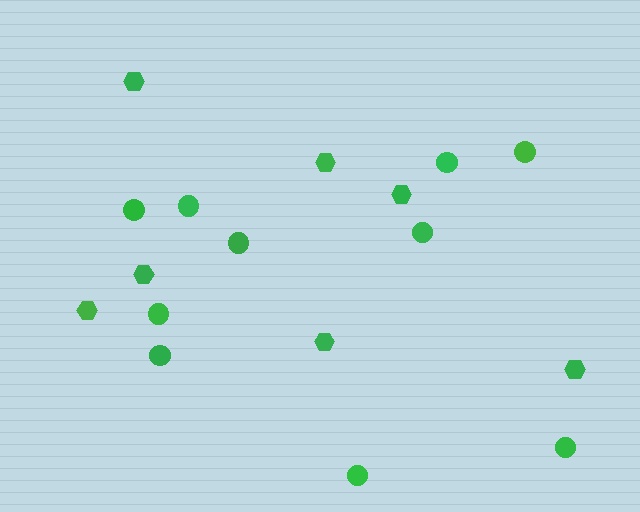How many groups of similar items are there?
There are 2 groups: one group of circles (10) and one group of hexagons (7).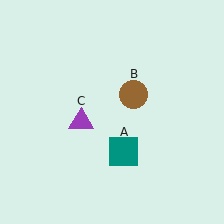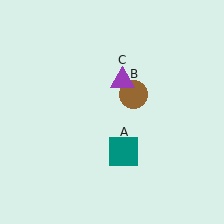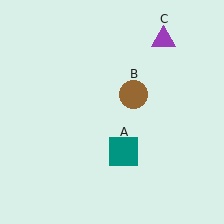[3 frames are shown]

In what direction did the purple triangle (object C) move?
The purple triangle (object C) moved up and to the right.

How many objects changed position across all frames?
1 object changed position: purple triangle (object C).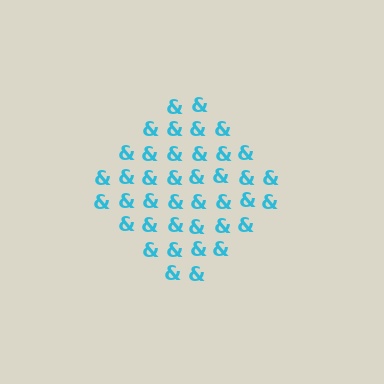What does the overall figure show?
The overall figure shows a diamond.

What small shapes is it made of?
It is made of small ampersands.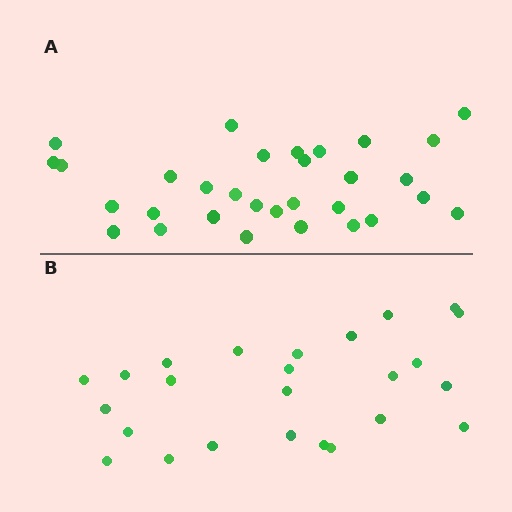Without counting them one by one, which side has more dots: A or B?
Region A (the top region) has more dots.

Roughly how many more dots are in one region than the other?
Region A has about 6 more dots than region B.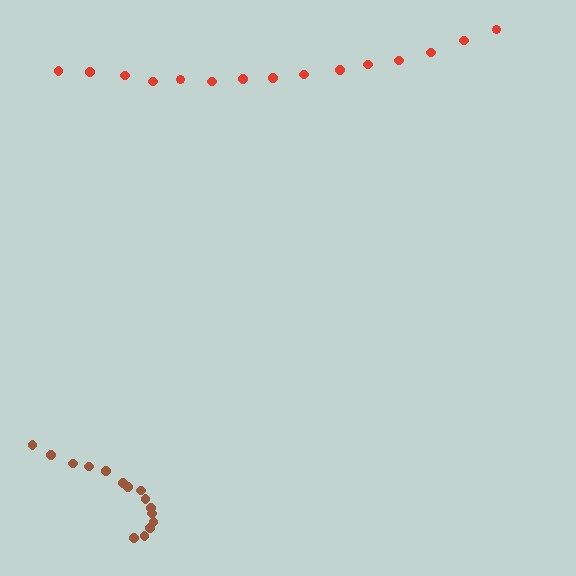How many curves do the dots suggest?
There are 2 distinct paths.